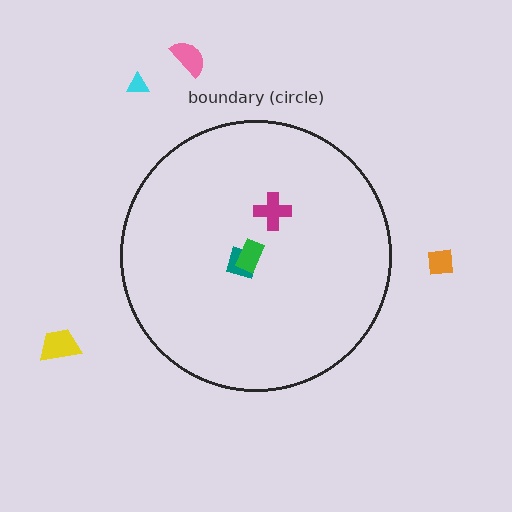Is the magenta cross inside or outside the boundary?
Inside.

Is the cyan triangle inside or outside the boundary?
Outside.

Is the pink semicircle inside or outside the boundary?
Outside.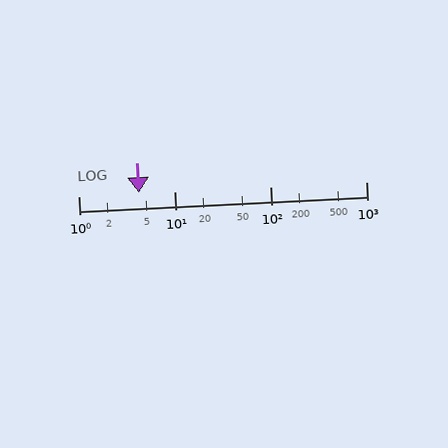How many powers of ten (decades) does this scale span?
The scale spans 3 decades, from 1 to 1000.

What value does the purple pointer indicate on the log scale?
The pointer indicates approximately 4.3.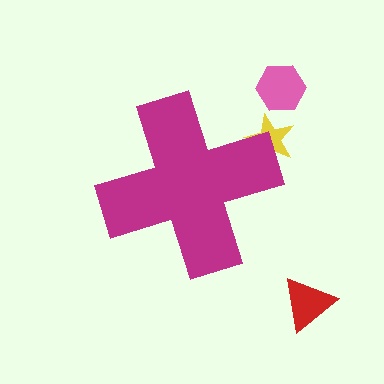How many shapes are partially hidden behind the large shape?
1 shape is partially hidden.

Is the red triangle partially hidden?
No, the red triangle is fully visible.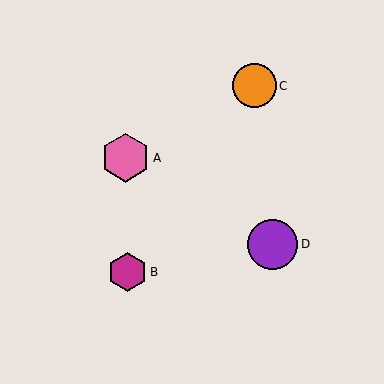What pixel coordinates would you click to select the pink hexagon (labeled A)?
Click at (126, 158) to select the pink hexagon A.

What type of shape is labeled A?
Shape A is a pink hexagon.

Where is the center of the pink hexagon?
The center of the pink hexagon is at (126, 158).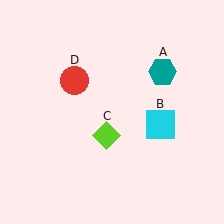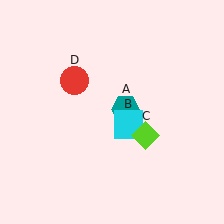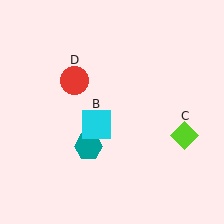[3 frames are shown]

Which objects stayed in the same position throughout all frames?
Red circle (object D) remained stationary.